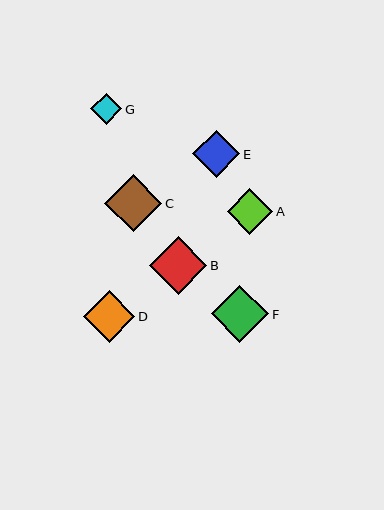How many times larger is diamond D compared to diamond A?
Diamond D is approximately 1.1 times the size of diamond A.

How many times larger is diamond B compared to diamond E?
Diamond B is approximately 1.2 times the size of diamond E.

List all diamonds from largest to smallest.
From largest to smallest: F, C, B, D, E, A, G.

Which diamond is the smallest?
Diamond G is the smallest with a size of approximately 31 pixels.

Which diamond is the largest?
Diamond F is the largest with a size of approximately 57 pixels.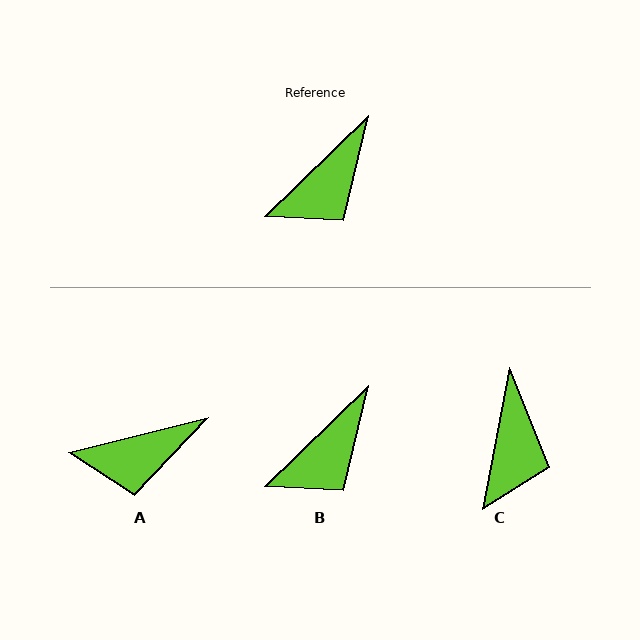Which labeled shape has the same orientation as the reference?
B.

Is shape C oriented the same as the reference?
No, it is off by about 35 degrees.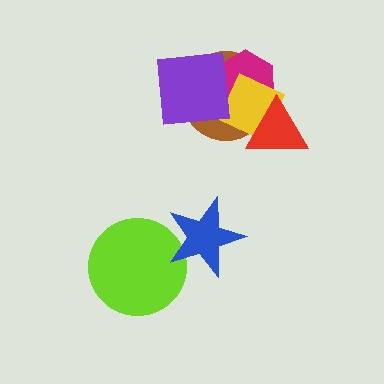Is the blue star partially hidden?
No, no other shape covers it.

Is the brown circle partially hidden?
Yes, it is partially covered by another shape.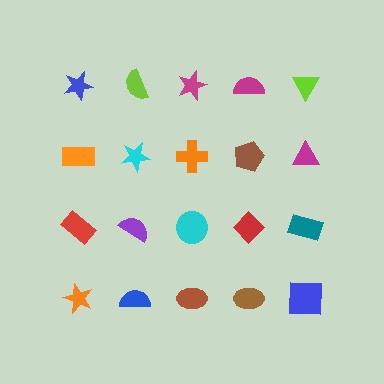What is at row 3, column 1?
A red rectangle.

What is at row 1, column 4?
A magenta semicircle.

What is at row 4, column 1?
An orange star.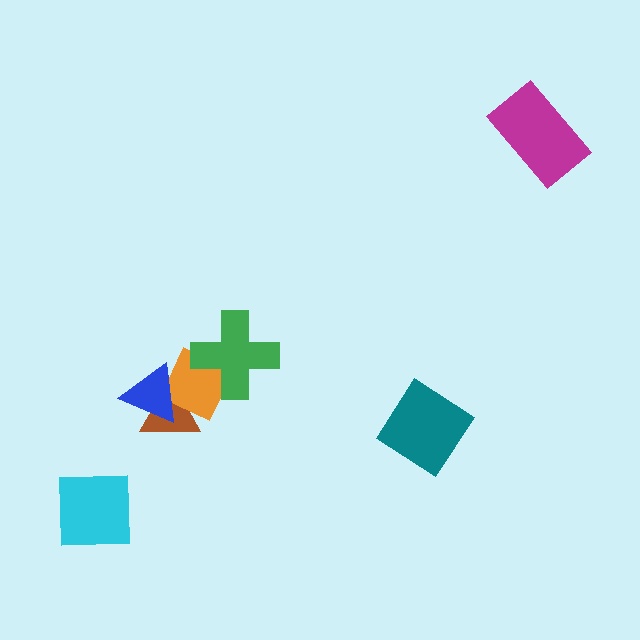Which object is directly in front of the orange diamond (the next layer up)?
The blue triangle is directly in front of the orange diamond.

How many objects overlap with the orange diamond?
3 objects overlap with the orange diamond.